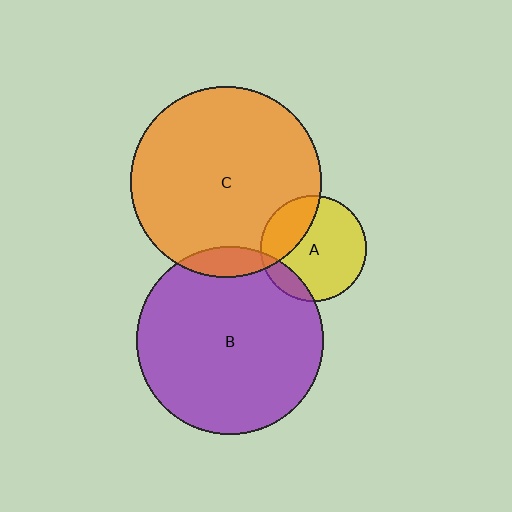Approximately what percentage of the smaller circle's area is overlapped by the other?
Approximately 30%.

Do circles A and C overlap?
Yes.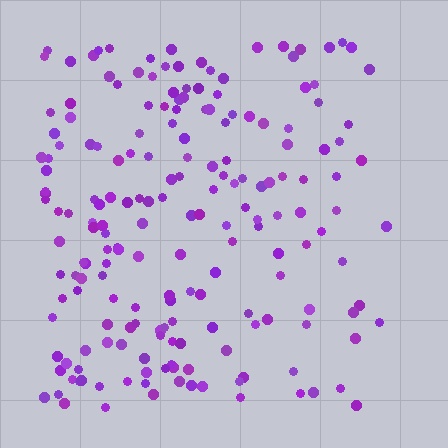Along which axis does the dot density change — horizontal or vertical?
Horizontal.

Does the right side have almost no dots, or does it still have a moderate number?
Still a moderate number, just noticeably fewer than the left.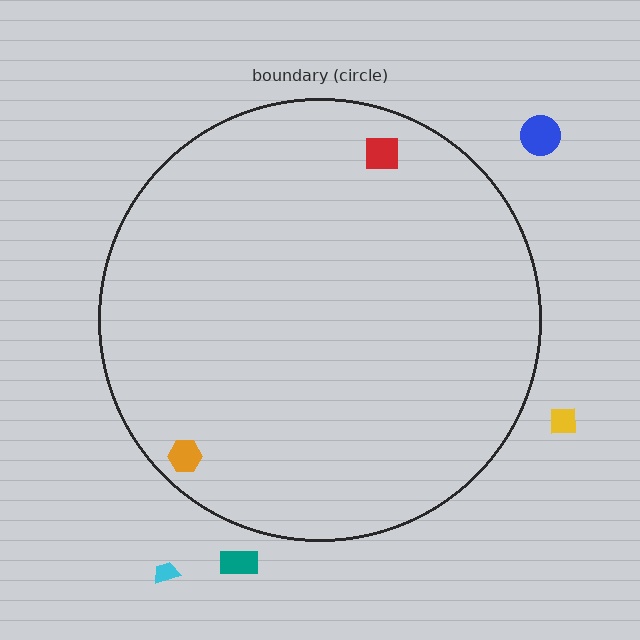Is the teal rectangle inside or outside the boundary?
Outside.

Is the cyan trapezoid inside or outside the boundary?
Outside.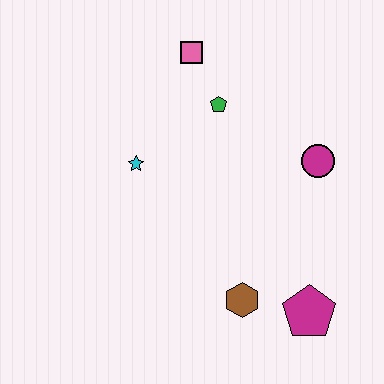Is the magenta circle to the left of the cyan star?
No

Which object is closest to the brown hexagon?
The magenta pentagon is closest to the brown hexagon.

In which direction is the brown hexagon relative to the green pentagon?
The brown hexagon is below the green pentagon.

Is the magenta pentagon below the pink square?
Yes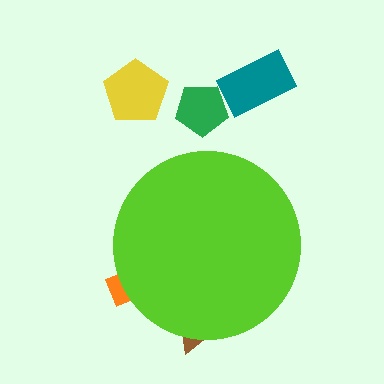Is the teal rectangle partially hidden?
No, the teal rectangle is fully visible.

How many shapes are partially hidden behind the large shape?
2 shapes are partially hidden.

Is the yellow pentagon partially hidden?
No, the yellow pentagon is fully visible.